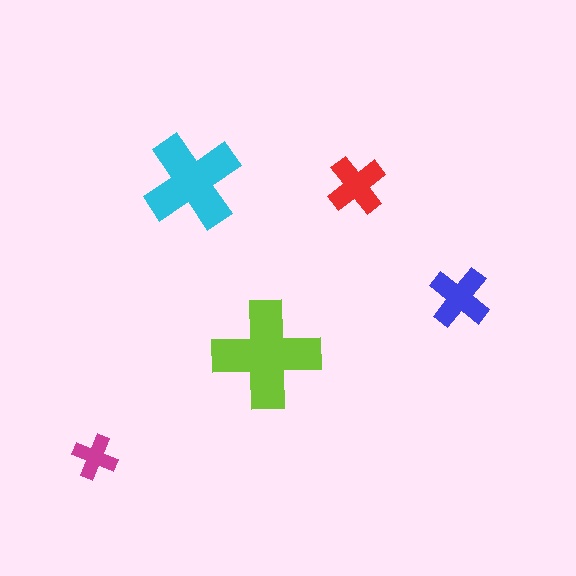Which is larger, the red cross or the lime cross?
The lime one.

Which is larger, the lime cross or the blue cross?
The lime one.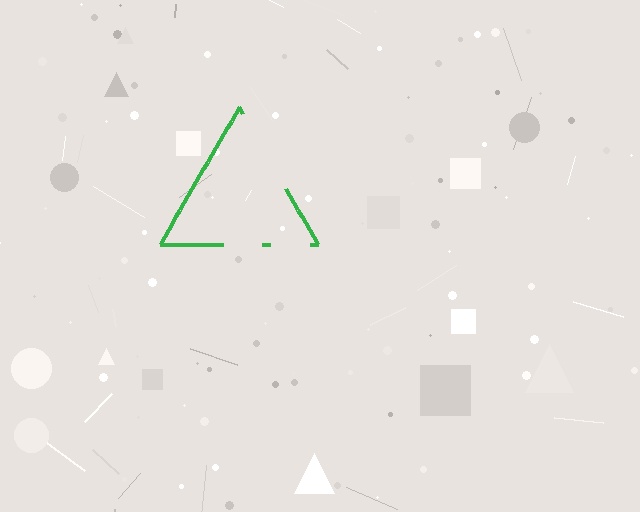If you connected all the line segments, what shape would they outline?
They would outline a triangle.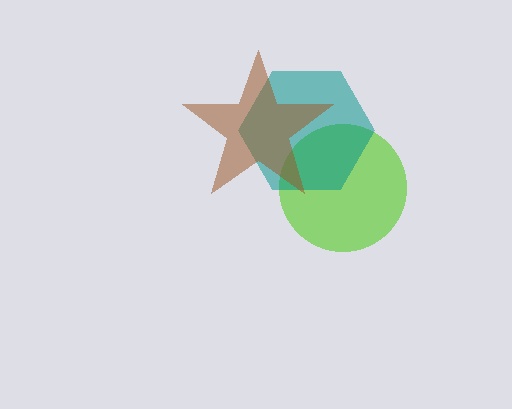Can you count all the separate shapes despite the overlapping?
Yes, there are 3 separate shapes.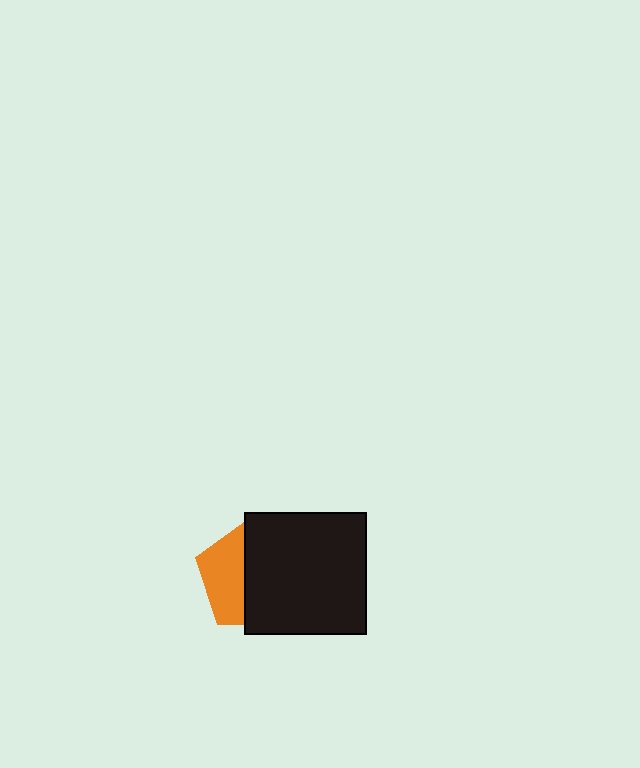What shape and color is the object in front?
The object in front is a black square.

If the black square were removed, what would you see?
You would see the complete orange pentagon.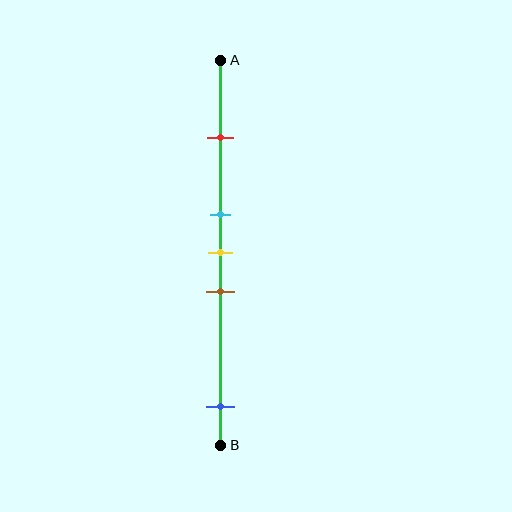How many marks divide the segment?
There are 5 marks dividing the segment.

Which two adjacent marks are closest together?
The cyan and yellow marks are the closest adjacent pair.